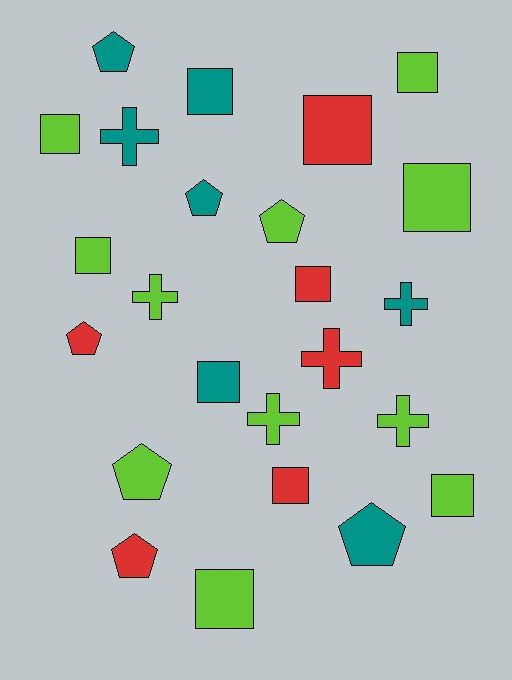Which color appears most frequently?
Lime, with 11 objects.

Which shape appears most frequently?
Square, with 11 objects.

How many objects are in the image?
There are 24 objects.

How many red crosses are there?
There is 1 red cross.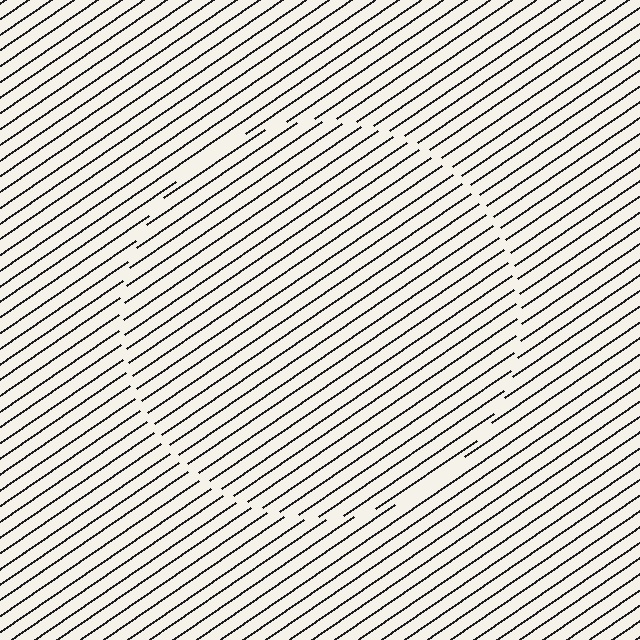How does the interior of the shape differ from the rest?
The interior of the shape contains the same grating, shifted by half a period — the contour is defined by the phase discontinuity where line-ends from the inner and outer gratings abut.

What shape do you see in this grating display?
An illusory circle. The interior of the shape contains the same grating, shifted by half a period — the contour is defined by the phase discontinuity where line-ends from the inner and outer gratings abut.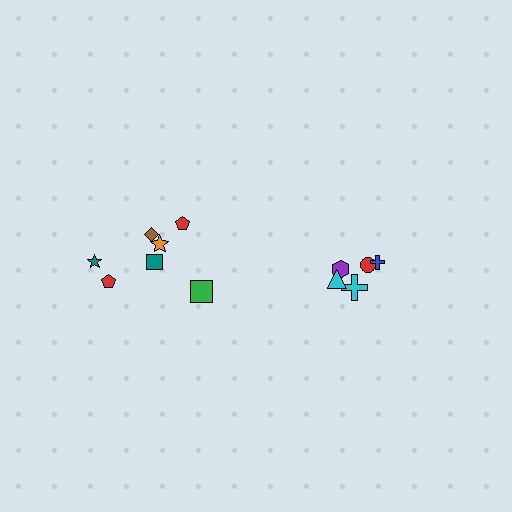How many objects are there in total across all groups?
There are 12 objects.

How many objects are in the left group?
There are 7 objects.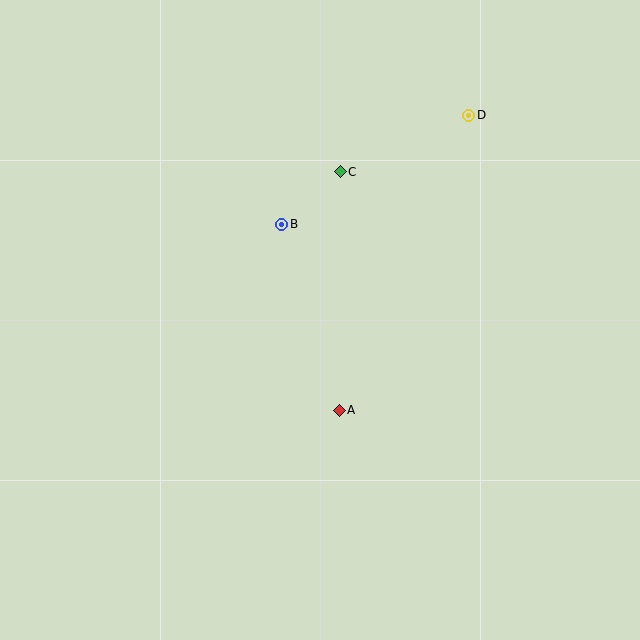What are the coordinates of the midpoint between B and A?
The midpoint between B and A is at (310, 317).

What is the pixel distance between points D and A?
The distance between D and A is 322 pixels.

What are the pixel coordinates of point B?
Point B is at (282, 224).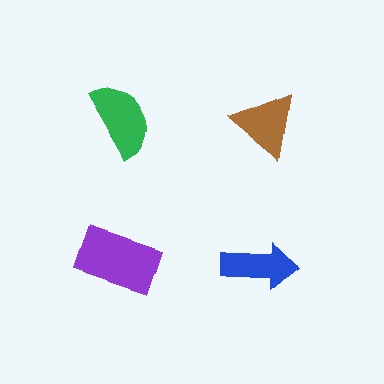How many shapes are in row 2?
2 shapes.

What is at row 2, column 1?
A purple rectangle.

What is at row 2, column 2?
A blue arrow.